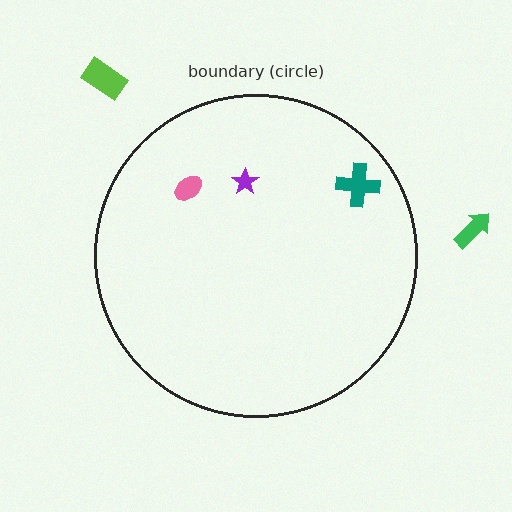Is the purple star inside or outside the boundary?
Inside.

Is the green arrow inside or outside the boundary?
Outside.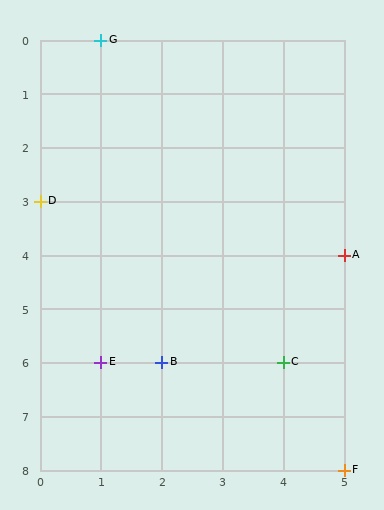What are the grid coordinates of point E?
Point E is at grid coordinates (1, 6).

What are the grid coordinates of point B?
Point B is at grid coordinates (2, 6).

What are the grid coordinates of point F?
Point F is at grid coordinates (5, 8).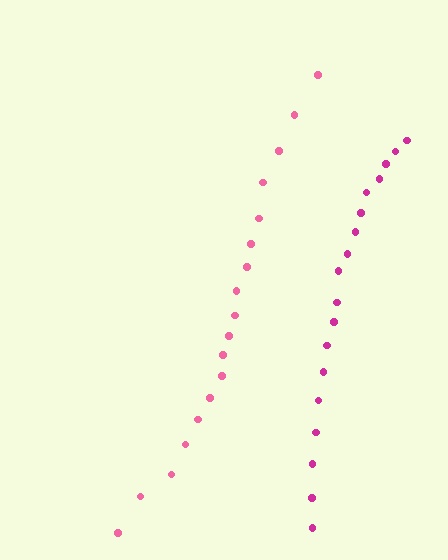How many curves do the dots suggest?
There are 2 distinct paths.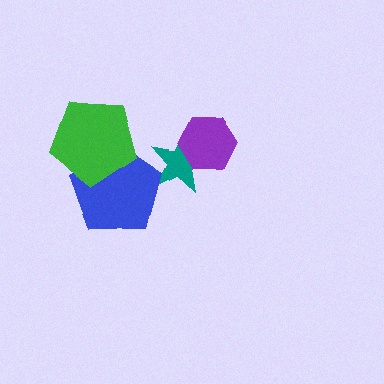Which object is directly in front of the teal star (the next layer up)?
The purple hexagon is directly in front of the teal star.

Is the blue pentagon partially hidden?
Yes, it is partially covered by another shape.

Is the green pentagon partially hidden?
No, no other shape covers it.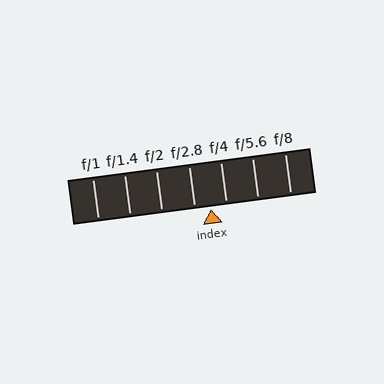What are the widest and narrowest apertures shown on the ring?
The widest aperture shown is f/1 and the narrowest is f/8.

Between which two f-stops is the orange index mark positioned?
The index mark is between f/2.8 and f/4.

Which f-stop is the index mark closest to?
The index mark is closest to f/4.